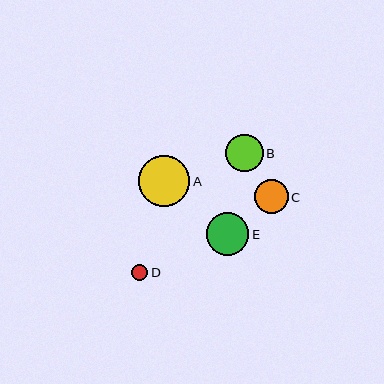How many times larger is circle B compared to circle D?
Circle B is approximately 2.3 times the size of circle D.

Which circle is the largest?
Circle A is the largest with a size of approximately 51 pixels.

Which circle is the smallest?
Circle D is the smallest with a size of approximately 17 pixels.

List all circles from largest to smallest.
From largest to smallest: A, E, B, C, D.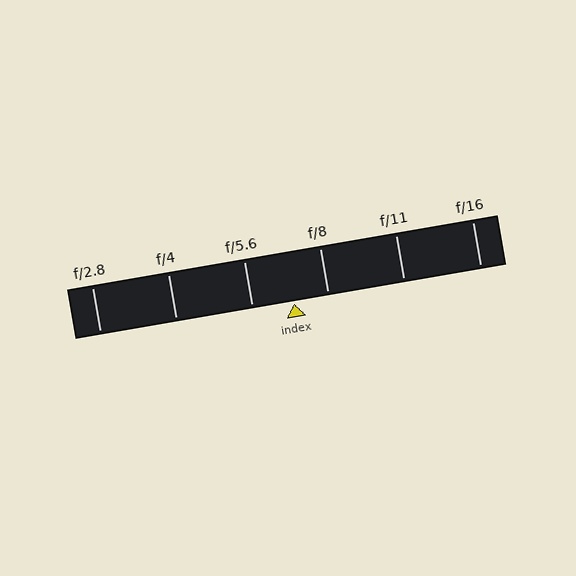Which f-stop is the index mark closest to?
The index mark is closest to f/8.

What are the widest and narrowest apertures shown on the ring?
The widest aperture shown is f/2.8 and the narrowest is f/16.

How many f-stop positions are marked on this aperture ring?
There are 6 f-stop positions marked.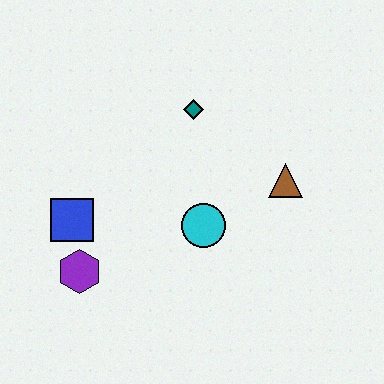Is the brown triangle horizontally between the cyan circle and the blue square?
No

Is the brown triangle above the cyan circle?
Yes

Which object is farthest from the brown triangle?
The purple hexagon is farthest from the brown triangle.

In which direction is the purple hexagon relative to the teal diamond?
The purple hexagon is below the teal diamond.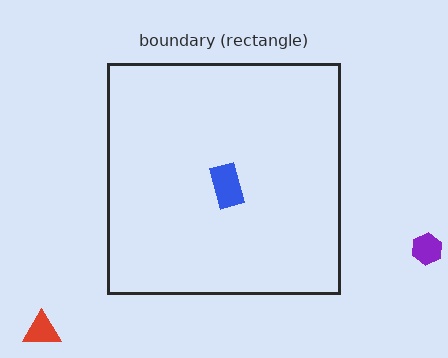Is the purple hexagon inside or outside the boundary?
Outside.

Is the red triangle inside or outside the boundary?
Outside.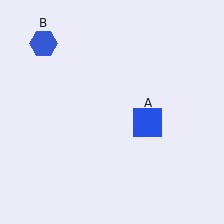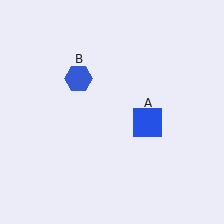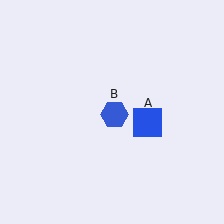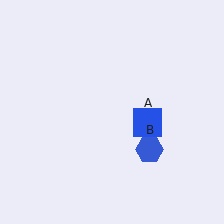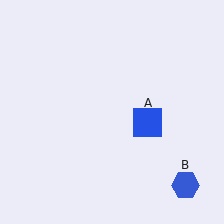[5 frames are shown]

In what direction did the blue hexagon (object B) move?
The blue hexagon (object B) moved down and to the right.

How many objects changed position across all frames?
1 object changed position: blue hexagon (object B).